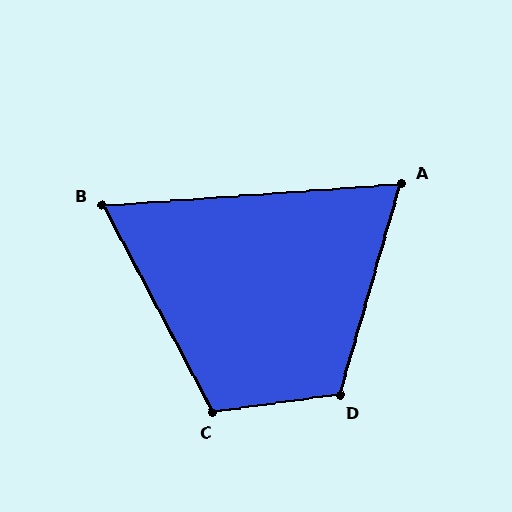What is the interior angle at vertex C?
Approximately 110 degrees (obtuse).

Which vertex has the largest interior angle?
D, at approximately 114 degrees.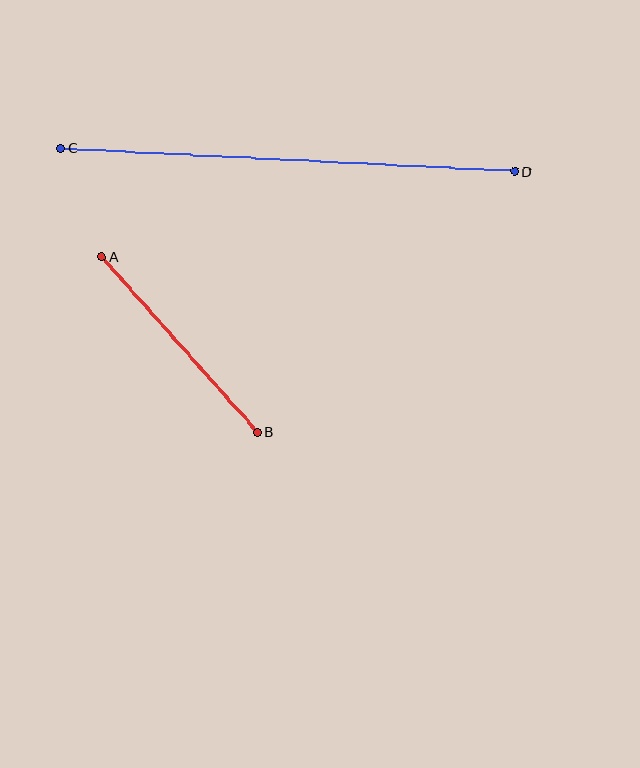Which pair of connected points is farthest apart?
Points C and D are farthest apart.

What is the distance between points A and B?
The distance is approximately 234 pixels.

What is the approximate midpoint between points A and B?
The midpoint is at approximately (180, 344) pixels.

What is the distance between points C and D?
The distance is approximately 454 pixels.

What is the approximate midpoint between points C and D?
The midpoint is at approximately (288, 160) pixels.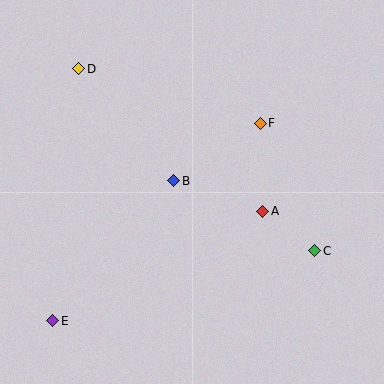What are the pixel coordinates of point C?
Point C is at (315, 251).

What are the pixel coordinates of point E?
Point E is at (53, 321).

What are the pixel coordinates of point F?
Point F is at (260, 123).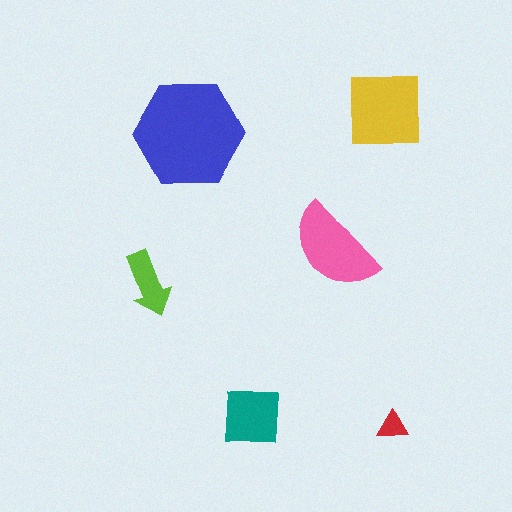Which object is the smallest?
The red triangle.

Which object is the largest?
The blue hexagon.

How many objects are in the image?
There are 6 objects in the image.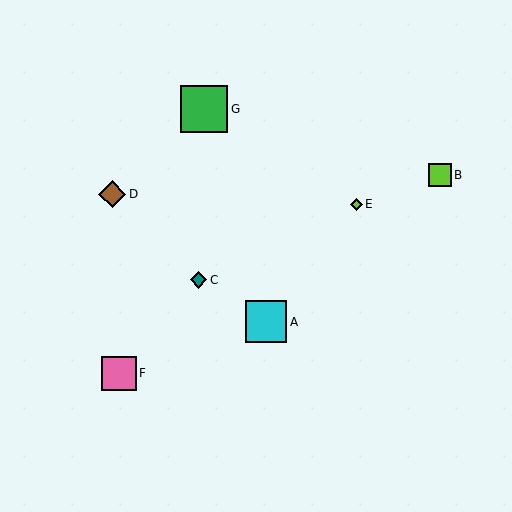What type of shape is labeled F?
Shape F is a pink square.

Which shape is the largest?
The green square (labeled G) is the largest.